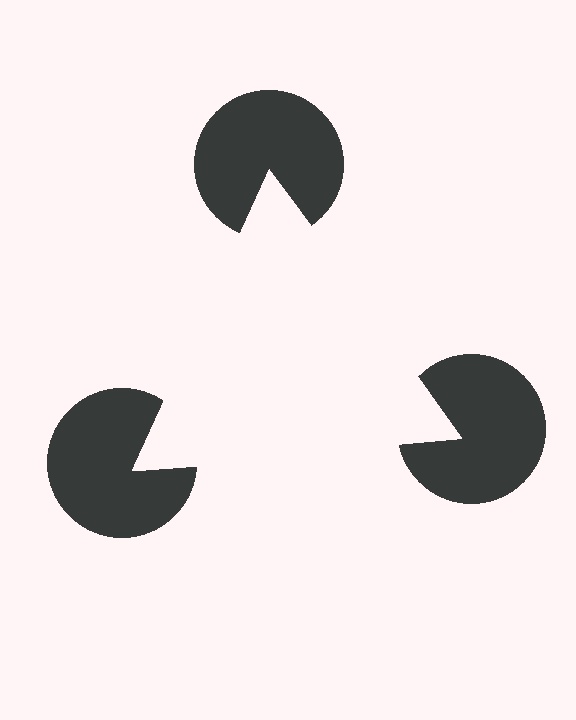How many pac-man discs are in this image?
There are 3 — one at each vertex of the illusory triangle.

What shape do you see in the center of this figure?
An illusory triangle — its edges are inferred from the aligned wedge cuts in the pac-man discs, not physically drawn.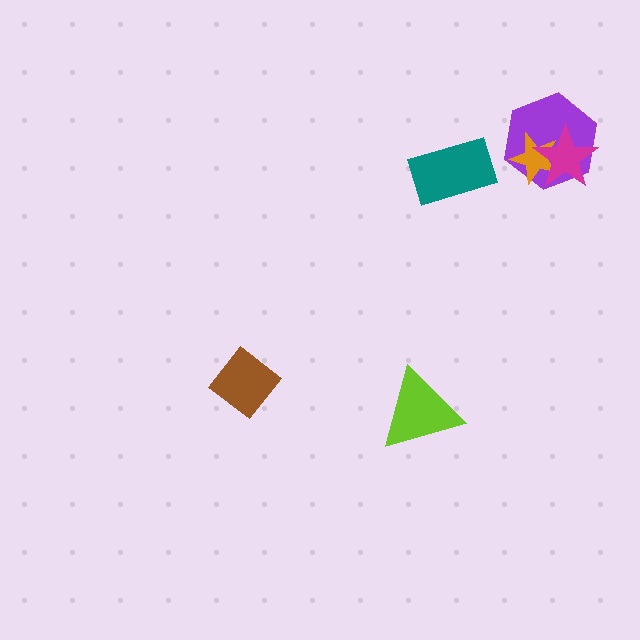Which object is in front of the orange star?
The magenta star is in front of the orange star.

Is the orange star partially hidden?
Yes, it is partially covered by another shape.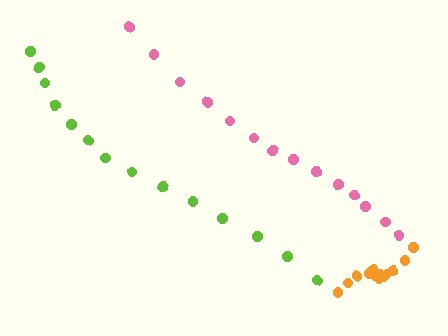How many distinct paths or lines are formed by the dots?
There are 3 distinct paths.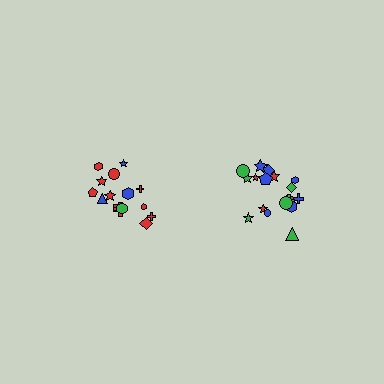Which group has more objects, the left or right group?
The right group.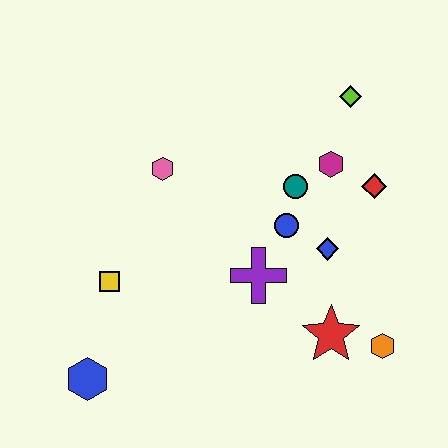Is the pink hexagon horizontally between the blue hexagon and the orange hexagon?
Yes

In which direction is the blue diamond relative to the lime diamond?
The blue diamond is below the lime diamond.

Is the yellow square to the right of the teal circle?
No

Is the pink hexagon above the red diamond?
Yes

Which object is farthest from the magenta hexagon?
The blue hexagon is farthest from the magenta hexagon.